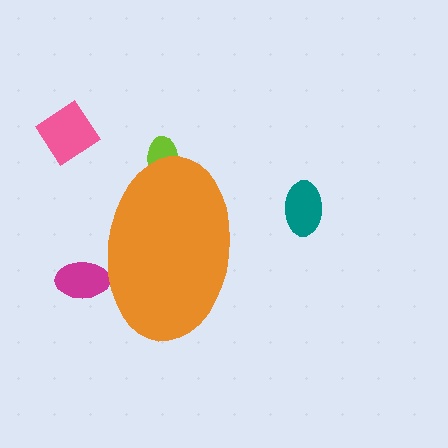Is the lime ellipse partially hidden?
Yes, the lime ellipse is partially hidden behind the orange ellipse.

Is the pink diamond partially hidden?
No, the pink diamond is fully visible.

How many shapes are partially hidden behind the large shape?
2 shapes are partially hidden.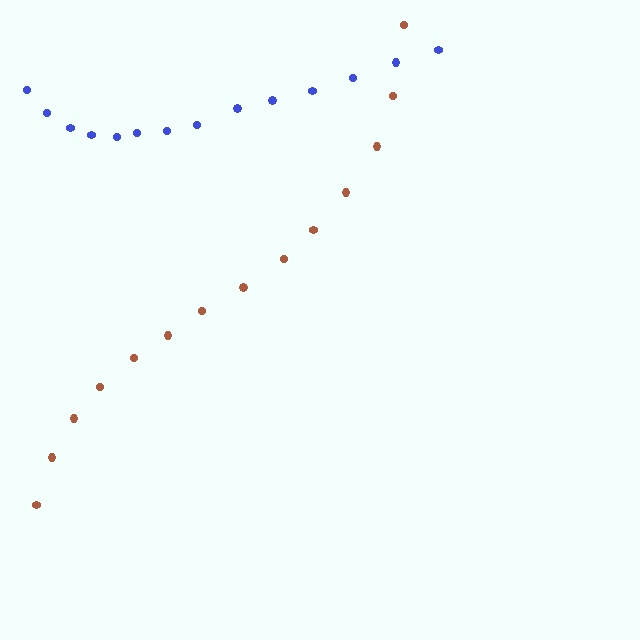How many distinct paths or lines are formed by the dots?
There are 2 distinct paths.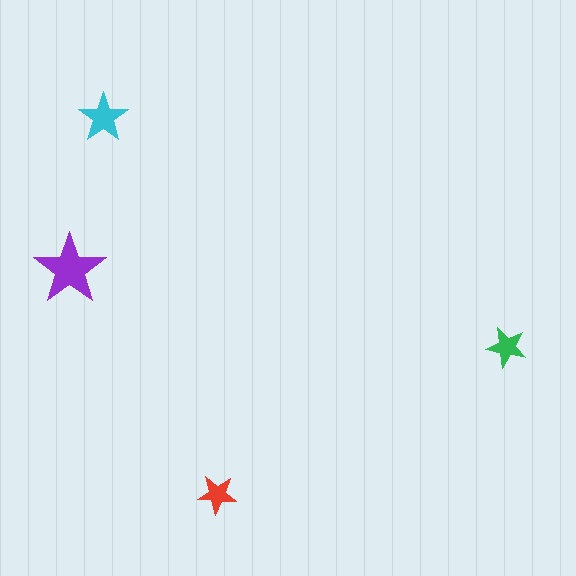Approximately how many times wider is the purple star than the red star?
About 2 times wider.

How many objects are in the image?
There are 4 objects in the image.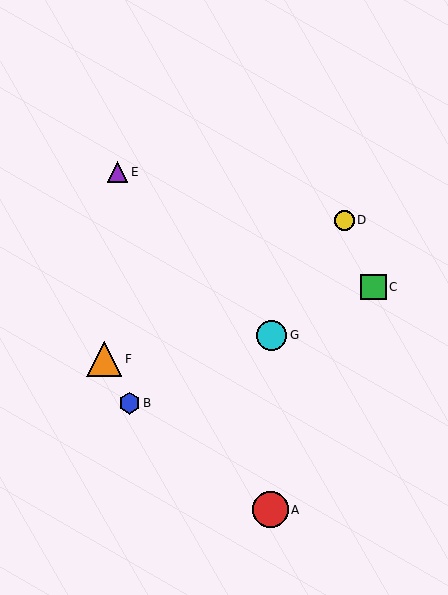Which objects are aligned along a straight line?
Objects B, C, G are aligned along a straight line.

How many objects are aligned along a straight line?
3 objects (B, C, G) are aligned along a straight line.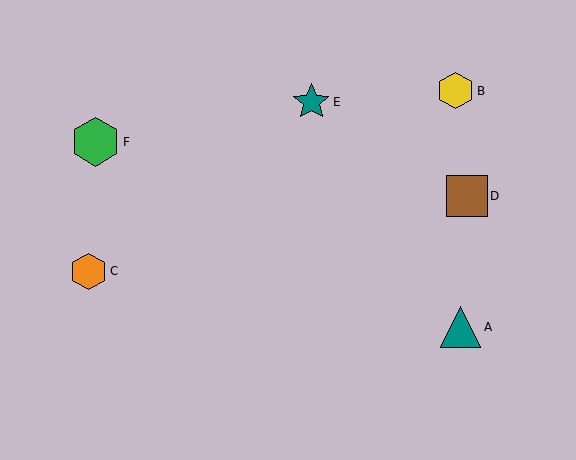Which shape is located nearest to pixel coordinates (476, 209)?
The brown square (labeled D) at (467, 196) is nearest to that location.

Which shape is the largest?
The green hexagon (labeled F) is the largest.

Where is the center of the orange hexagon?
The center of the orange hexagon is at (88, 271).